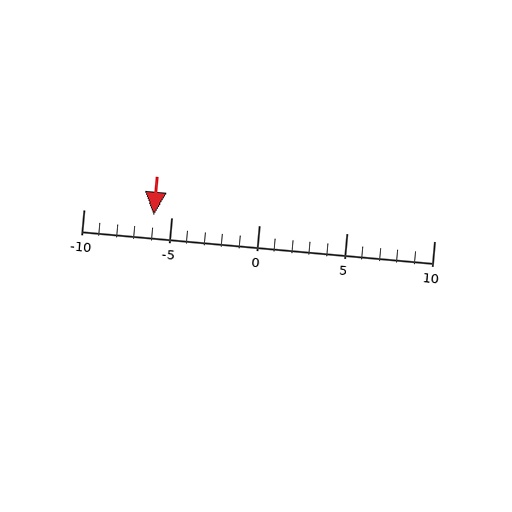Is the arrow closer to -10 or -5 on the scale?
The arrow is closer to -5.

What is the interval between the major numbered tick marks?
The major tick marks are spaced 5 units apart.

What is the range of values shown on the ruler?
The ruler shows values from -10 to 10.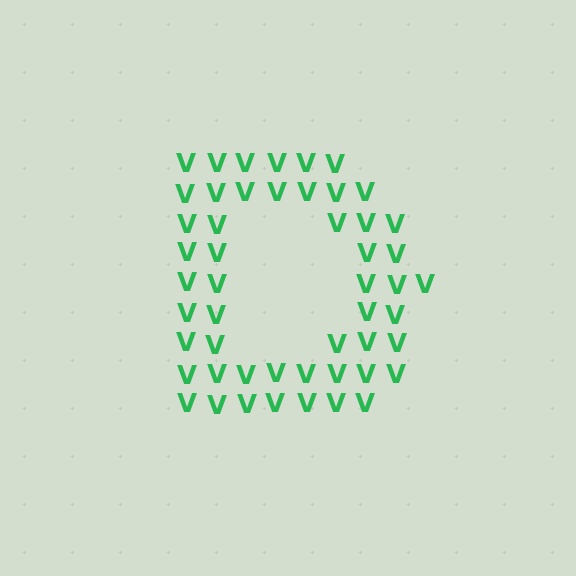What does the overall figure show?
The overall figure shows the letter D.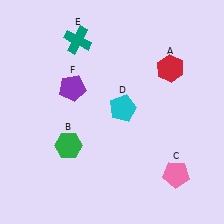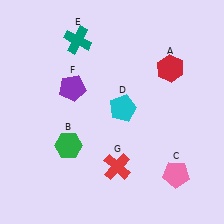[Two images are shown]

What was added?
A red cross (G) was added in Image 2.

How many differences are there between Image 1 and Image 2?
There is 1 difference between the two images.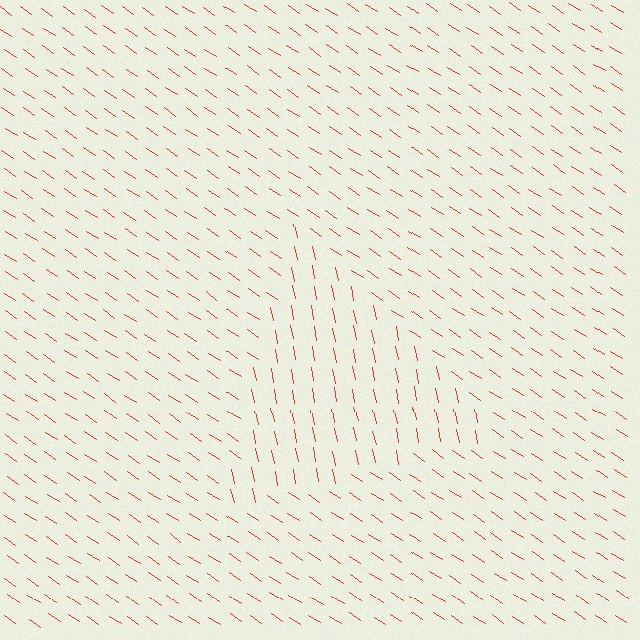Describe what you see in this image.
The image is filled with small red line segments. A triangle region in the image has lines oriented differently from the surrounding lines, creating a visible texture boundary.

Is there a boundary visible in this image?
Yes, there is a texture boundary formed by a change in line orientation.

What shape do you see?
I see a triangle.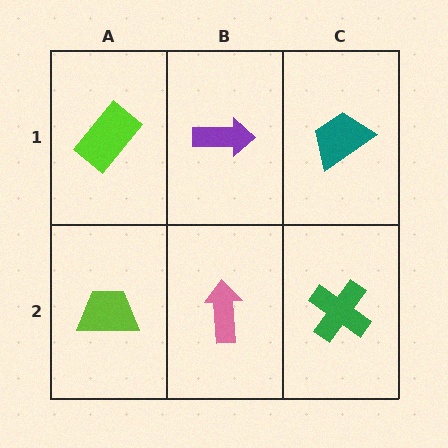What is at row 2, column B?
A pink arrow.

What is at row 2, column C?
A green cross.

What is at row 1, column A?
A lime rectangle.